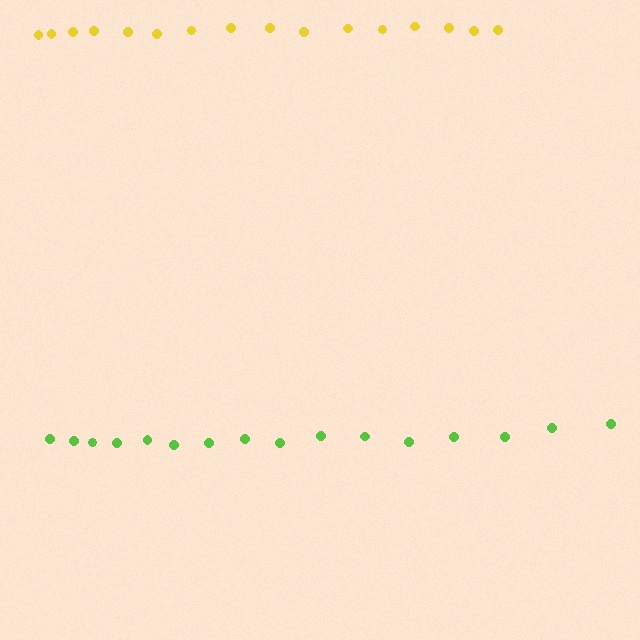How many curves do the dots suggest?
There are 2 distinct paths.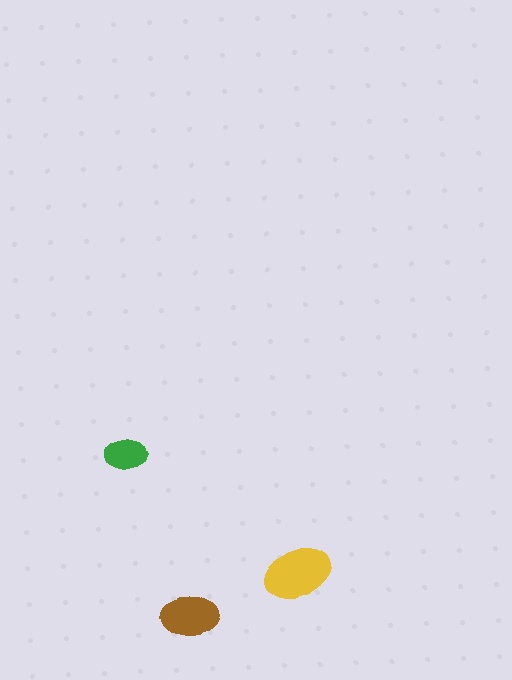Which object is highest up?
The green ellipse is topmost.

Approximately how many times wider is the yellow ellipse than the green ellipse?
About 1.5 times wider.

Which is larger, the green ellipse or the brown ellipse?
The brown one.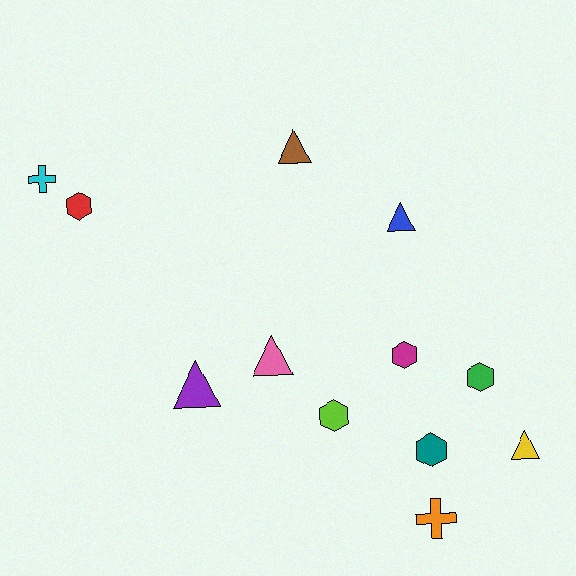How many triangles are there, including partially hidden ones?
There are 5 triangles.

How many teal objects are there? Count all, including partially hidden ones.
There is 1 teal object.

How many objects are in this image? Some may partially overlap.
There are 12 objects.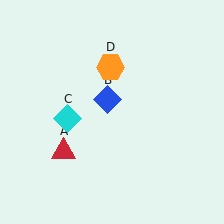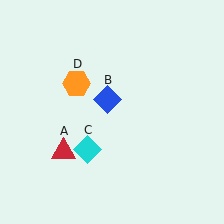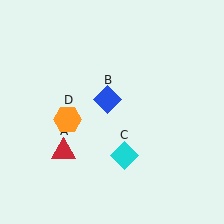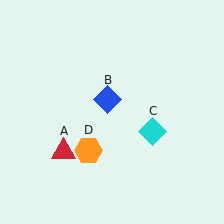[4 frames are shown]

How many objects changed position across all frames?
2 objects changed position: cyan diamond (object C), orange hexagon (object D).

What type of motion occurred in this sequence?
The cyan diamond (object C), orange hexagon (object D) rotated counterclockwise around the center of the scene.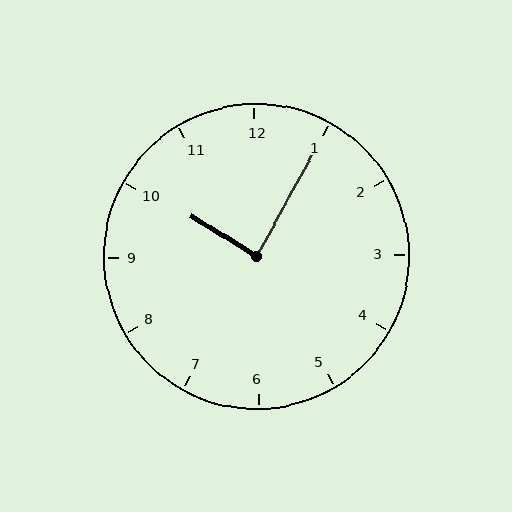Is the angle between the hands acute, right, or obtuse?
It is right.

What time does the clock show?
10:05.